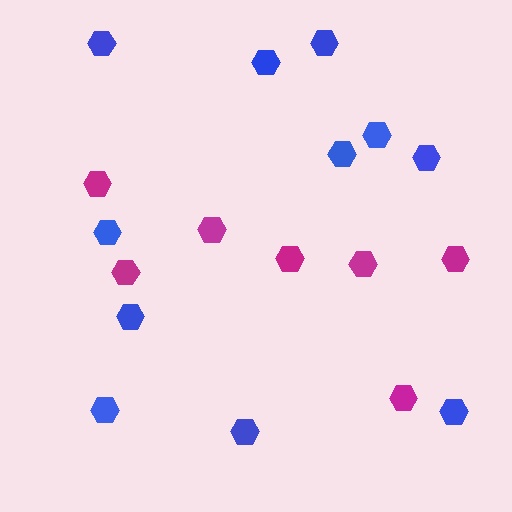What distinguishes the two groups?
There are 2 groups: one group of magenta hexagons (7) and one group of blue hexagons (11).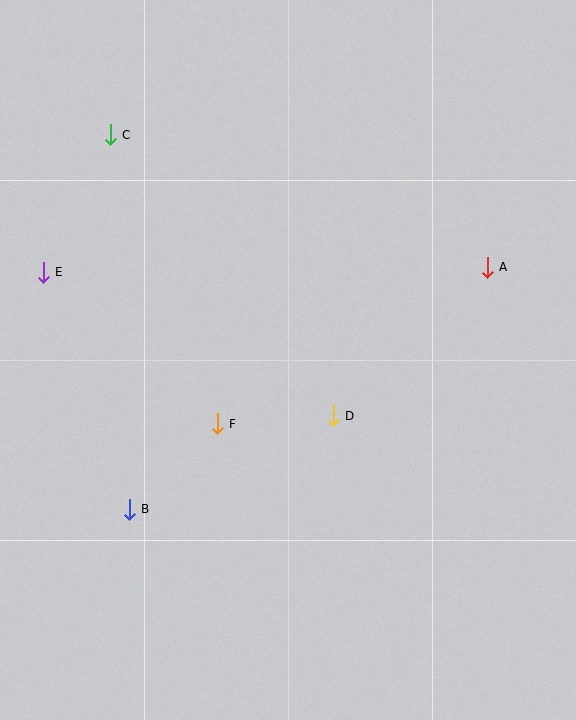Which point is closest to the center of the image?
Point D at (333, 416) is closest to the center.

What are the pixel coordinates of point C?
Point C is at (110, 135).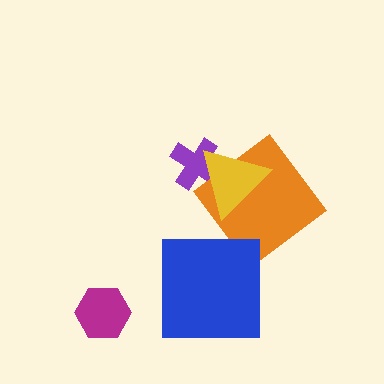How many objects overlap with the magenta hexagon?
0 objects overlap with the magenta hexagon.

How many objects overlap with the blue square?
0 objects overlap with the blue square.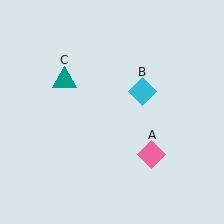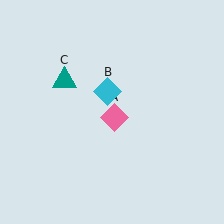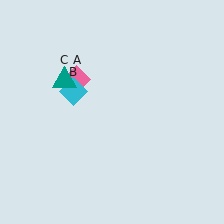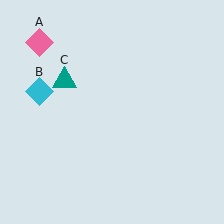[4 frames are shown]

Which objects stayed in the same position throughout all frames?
Teal triangle (object C) remained stationary.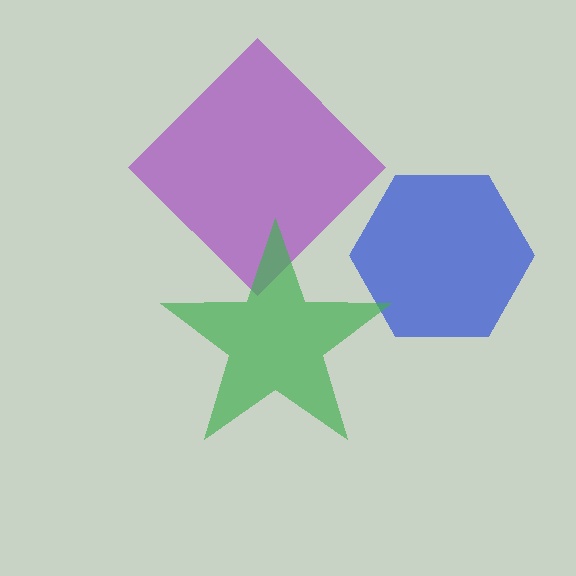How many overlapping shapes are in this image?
There are 3 overlapping shapes in the image.